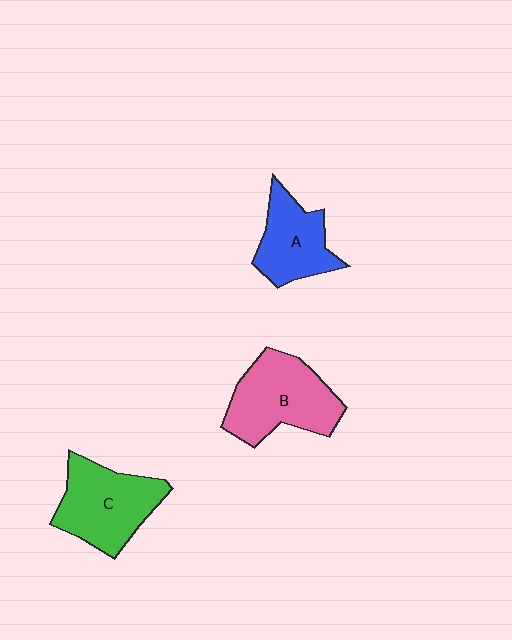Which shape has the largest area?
Shape B (pink).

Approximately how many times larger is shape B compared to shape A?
Approximately 1.4 times.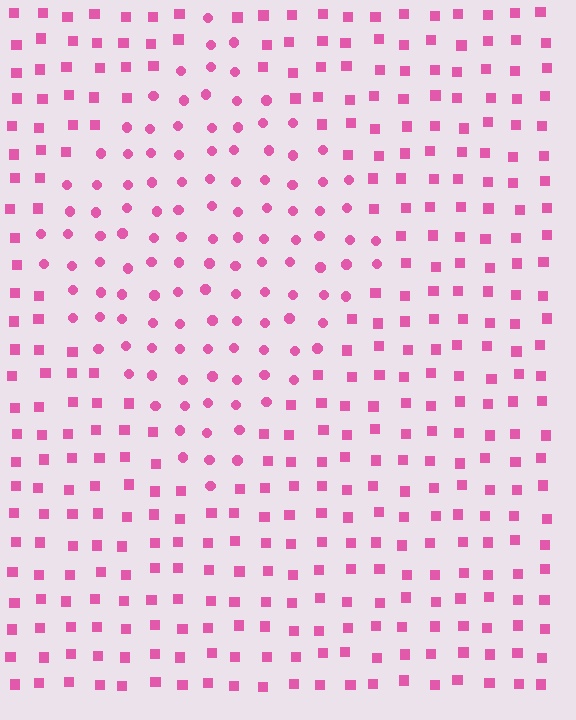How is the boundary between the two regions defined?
The boundary is defined by a change in element shape: circles inside vs. squares outside. All elements share the same color and spacing.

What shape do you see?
I see a diamond.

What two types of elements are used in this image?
The image uses circles inside the diamond region and squares outside it.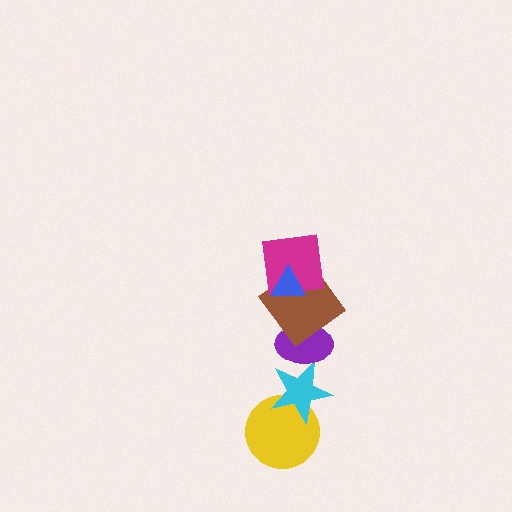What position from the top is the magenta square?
The magenta square is 2nd from the top.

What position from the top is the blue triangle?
The blue triangle is 1st from the top.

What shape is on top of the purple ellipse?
The brown diamond is on top of the purple ellipse.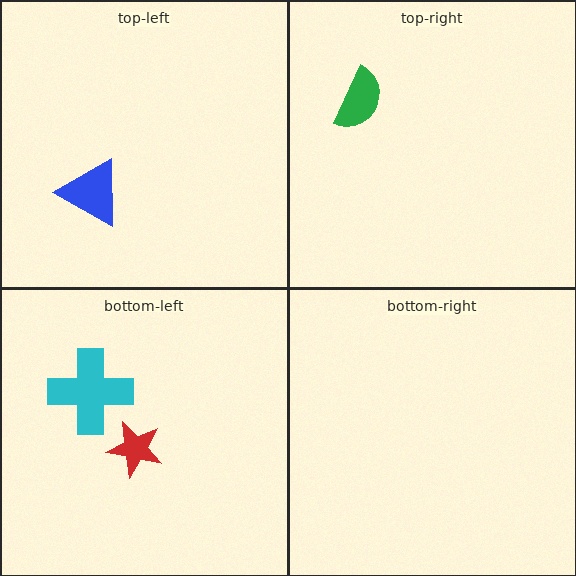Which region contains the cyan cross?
The bottom-left region.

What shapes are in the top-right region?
The green semicircle.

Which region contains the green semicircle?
The top-right region.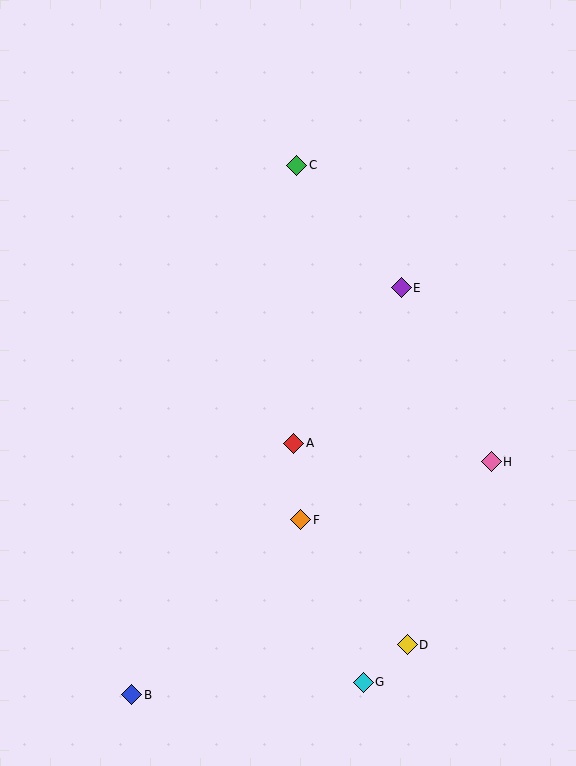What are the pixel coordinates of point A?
Point A is at (294, 443).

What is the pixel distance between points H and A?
The distance between H and A is 199 pixels.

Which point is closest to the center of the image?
Point A at (294, 443) is closest to the center.